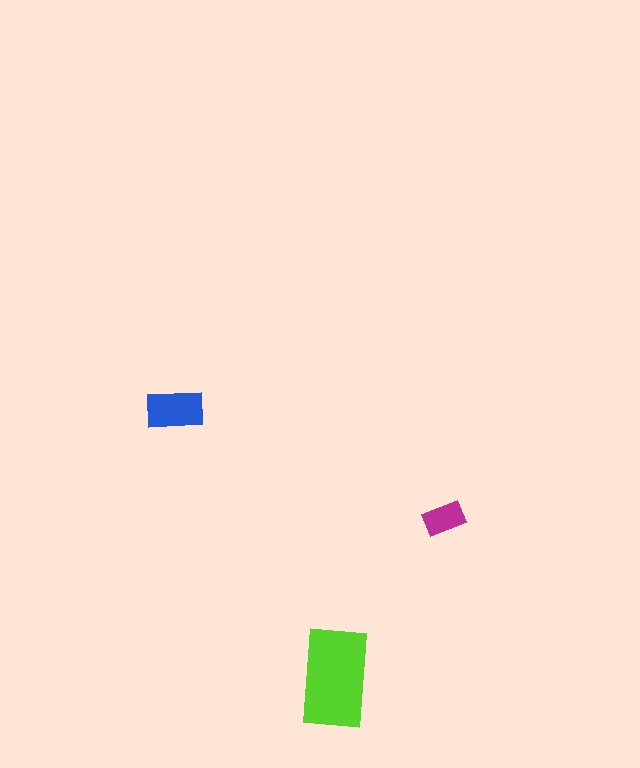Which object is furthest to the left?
The blue rectangle is leftmost.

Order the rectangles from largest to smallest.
the lime one, the blue one, the magenta one.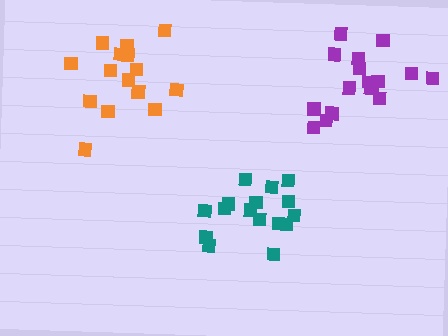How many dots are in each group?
Group 1: 16 dots, Group 2: 17 dots, Group 3: 15 dots (48 total).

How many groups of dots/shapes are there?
There are 3 groups.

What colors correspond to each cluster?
The clusters are colored: teal, purple, orange.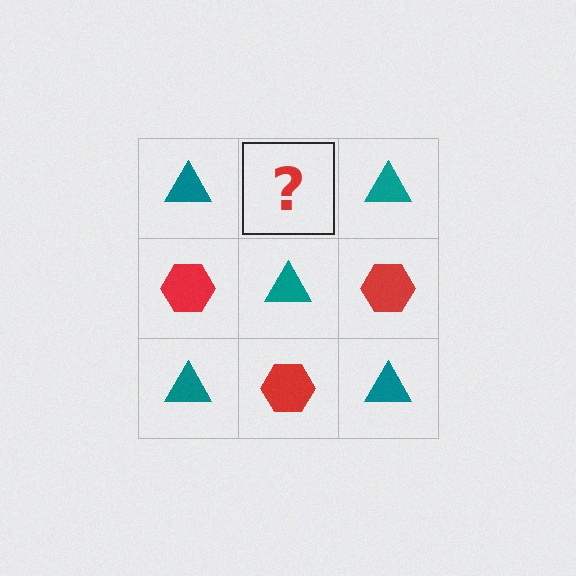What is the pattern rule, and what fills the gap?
The rule is that it alternates teal triangle and red hexagon in a checkerboard pattern. The gap should be filled with a red hexagon.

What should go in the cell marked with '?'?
The missing cell should contain a red hexagon.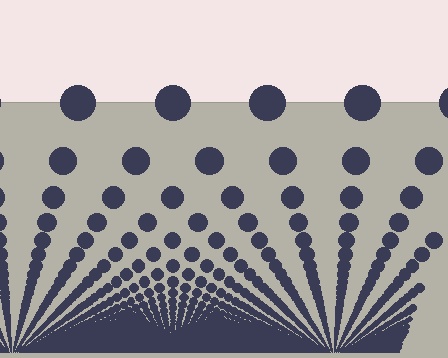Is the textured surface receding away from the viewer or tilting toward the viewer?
The surface appears to tilt toward the viewer. Texture elements get larger and sparser toward the top.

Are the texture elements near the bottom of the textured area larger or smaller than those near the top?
Smaller. The gradient is inverted — elements near the bottom are smaller and denser.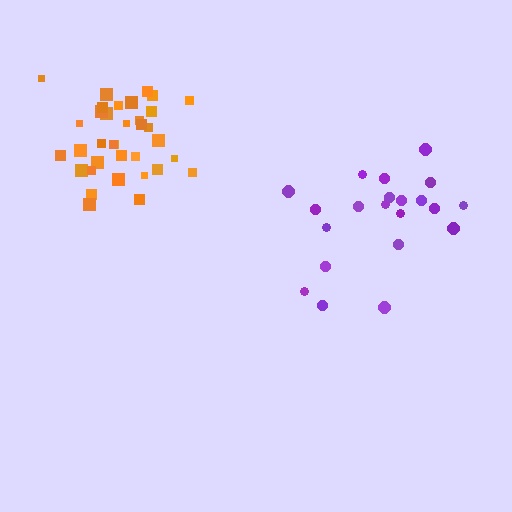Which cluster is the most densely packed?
Orange.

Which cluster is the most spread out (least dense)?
Purple.